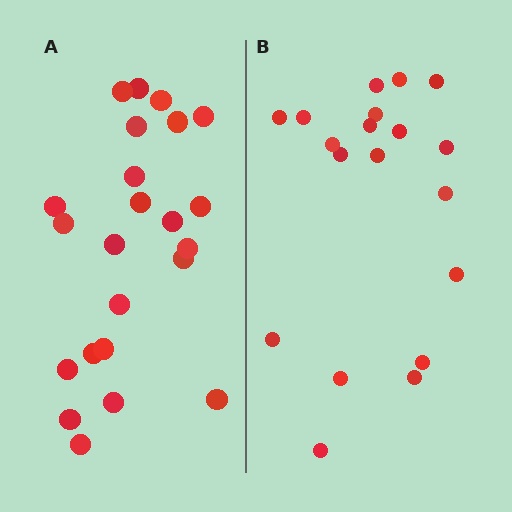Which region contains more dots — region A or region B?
Region A (the left region) has more dots.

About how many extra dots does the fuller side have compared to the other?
Region A has about 4 more dots than region B.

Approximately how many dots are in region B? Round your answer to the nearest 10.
About 20 dots. (The exact count is 19, which rounds to 20.)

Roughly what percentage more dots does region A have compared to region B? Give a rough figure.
About 20% more.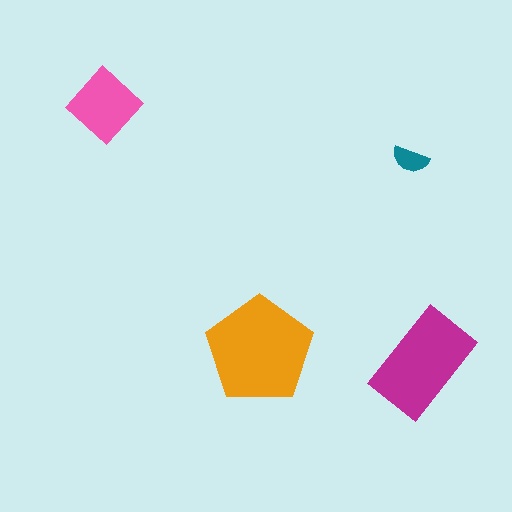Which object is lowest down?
The magenta rectangle is bottommost.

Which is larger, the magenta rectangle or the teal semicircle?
The magenta rectangle.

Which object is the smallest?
The teal semicircle.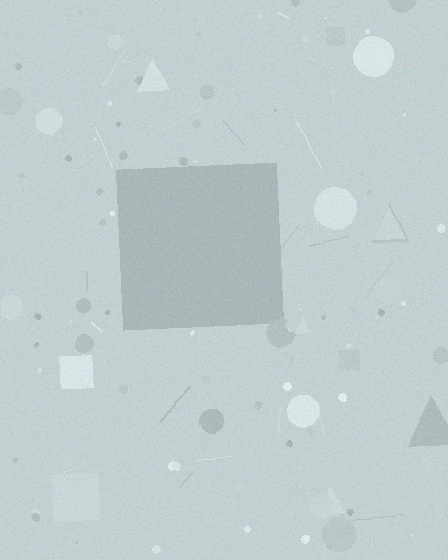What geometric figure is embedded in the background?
A square is embedded in the background.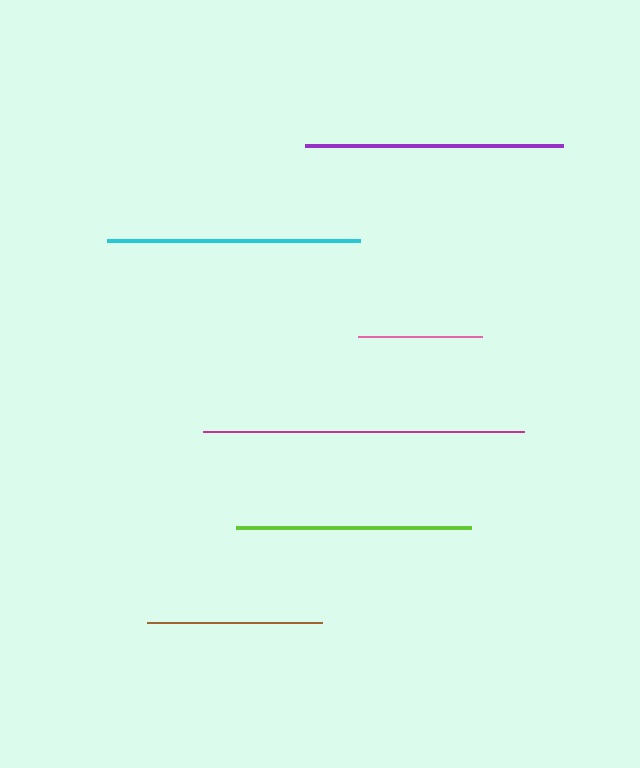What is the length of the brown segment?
The brown segment is approximately 175 pixels long.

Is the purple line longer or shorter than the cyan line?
The purple line is longer than the cyan line.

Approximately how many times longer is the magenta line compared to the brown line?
The magenta line is approximately 1.8 times the length of the brown line.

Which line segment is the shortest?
The pink line is the shortest at approximately 124 pixels.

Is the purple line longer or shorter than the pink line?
The purple line is longer than the pink line.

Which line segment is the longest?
The magenta line is the longest at approximately 320 pixels.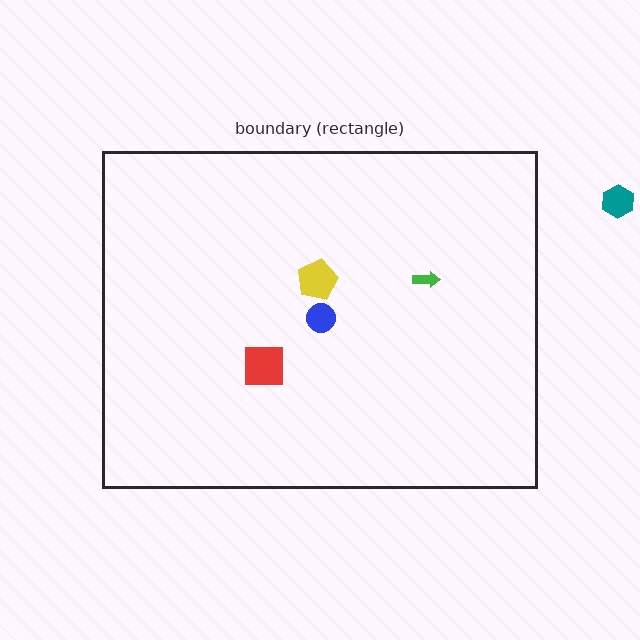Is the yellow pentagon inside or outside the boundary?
Inside.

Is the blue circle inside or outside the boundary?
Inside.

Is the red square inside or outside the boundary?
Inside.